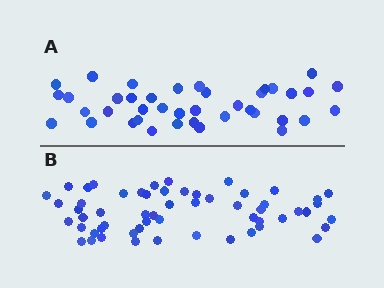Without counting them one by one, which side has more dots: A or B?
Region B (the bottom region) has more dots.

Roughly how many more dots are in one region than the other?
Region B has approximately 15 more dots than region A.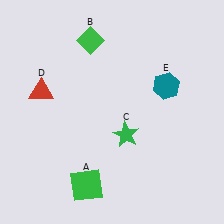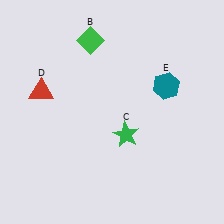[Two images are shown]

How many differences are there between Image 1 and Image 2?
There is 1 difference between the two images.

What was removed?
The green square (A) was removed in Image 2.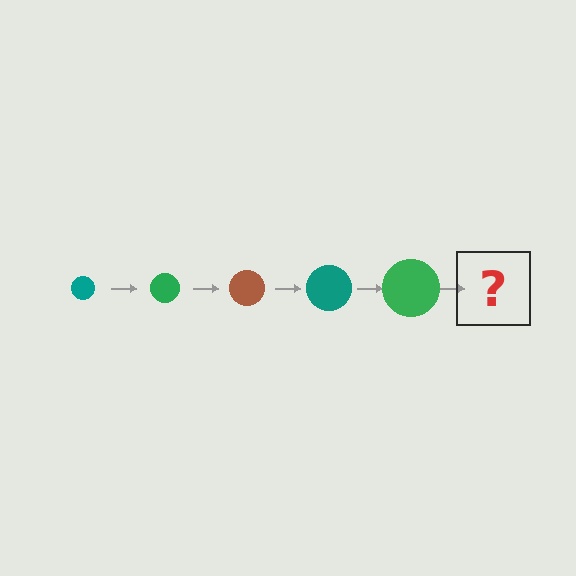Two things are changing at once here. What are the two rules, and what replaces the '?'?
The two rules are that the circle grows larger each step and the color cycles through teal, green, and brown. The '?' should be a brown circle, larger than the previous one.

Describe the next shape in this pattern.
It should be a brown circle, larger than the previous one.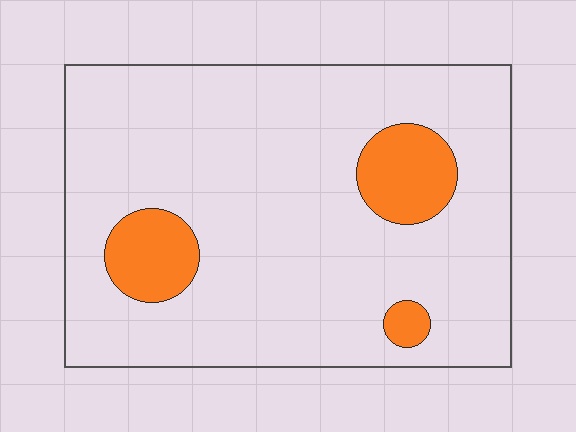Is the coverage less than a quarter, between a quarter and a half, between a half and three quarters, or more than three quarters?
Less than a quarter.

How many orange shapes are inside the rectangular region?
3.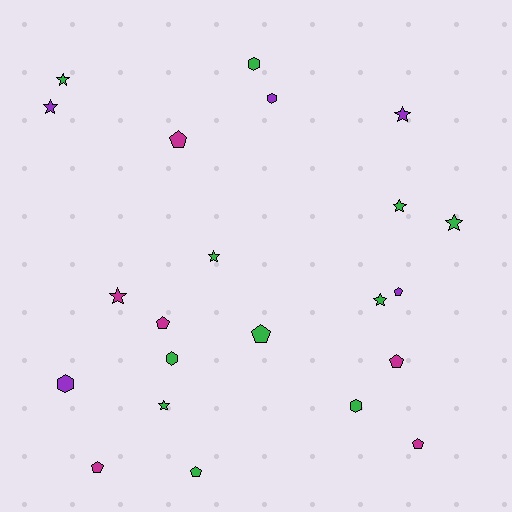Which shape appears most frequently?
Star, with 9 objects.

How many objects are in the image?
There are 22 objects.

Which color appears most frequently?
Green, with 11 objects.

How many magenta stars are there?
There is 1 magenta star.